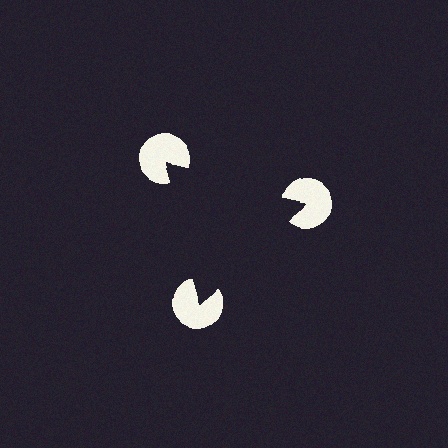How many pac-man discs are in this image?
There are 3 — one at each vertex of the illusory triangle.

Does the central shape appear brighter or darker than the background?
It typically appears slightly darker than the background, even though no actual brightness change is drawn.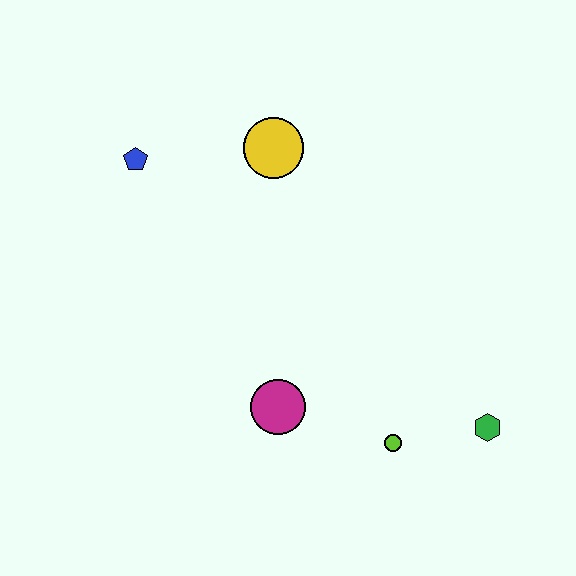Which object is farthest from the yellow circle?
The green hexagon is farthest from the yellow circle.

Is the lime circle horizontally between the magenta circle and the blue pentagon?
No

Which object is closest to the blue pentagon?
The yellow circle is closest to the blue pentagon.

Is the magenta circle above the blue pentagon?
No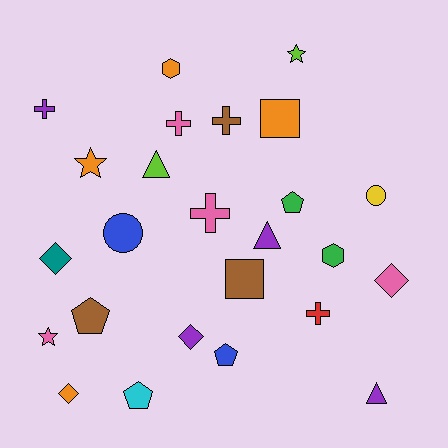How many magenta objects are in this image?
There are no magenta objects.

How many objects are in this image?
There are 25 objects.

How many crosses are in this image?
There are 5 crosses.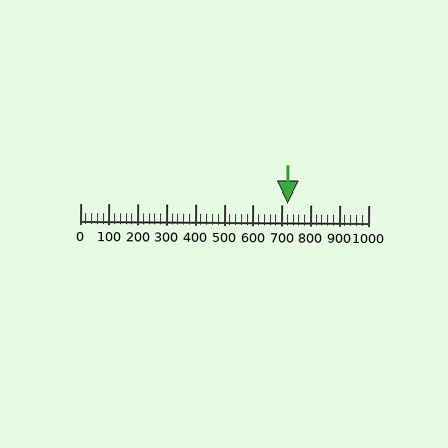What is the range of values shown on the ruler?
The ruler shows values from 0 to 1000.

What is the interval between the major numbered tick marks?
The major tick marks are spaced 100 units apart.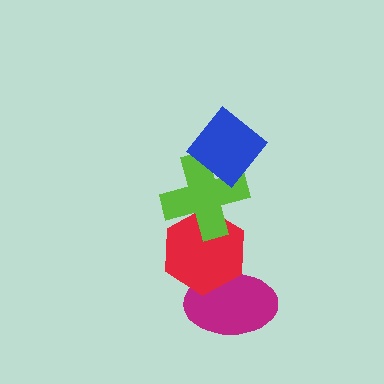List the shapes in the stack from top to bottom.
From top to bottom: the blue diamond, the lime cross, the red hexagon, the magenta ellipse.